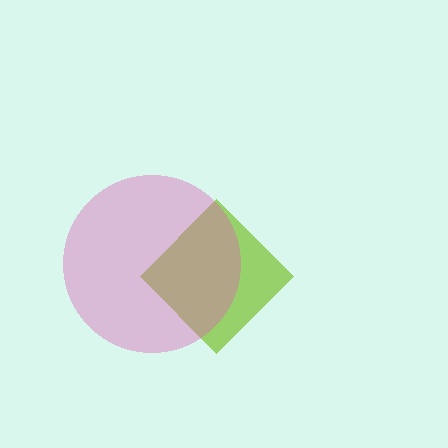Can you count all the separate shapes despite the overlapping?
Yes, there are 2 separate shapes.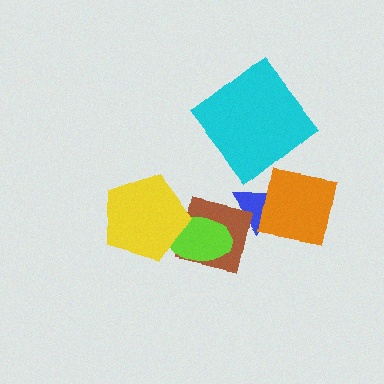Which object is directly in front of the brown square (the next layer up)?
The lime ellipse is directly in front of the brown square.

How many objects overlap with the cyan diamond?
0 objects overlap with the cyan diamond.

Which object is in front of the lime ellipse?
The yellow pentagon is in front of the lime ellipse.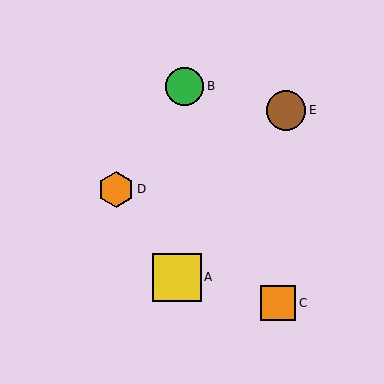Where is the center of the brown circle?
The center of the brown circle is at (286, 110).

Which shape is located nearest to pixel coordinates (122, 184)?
The orange hexagon (labeled D) at (116, 190) is nearest to that location.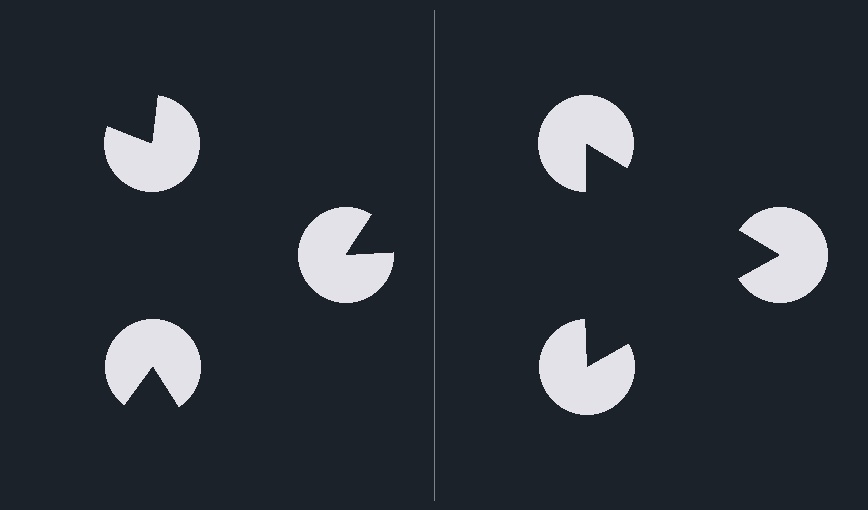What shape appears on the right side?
An illusory triangle.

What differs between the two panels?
The pac-man discs are positioned identically on both sides; only the wedge orientations differ. On the right they align to a triangle; on the left they are misaligned.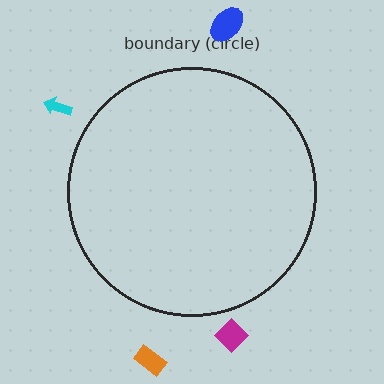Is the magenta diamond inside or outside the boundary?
Outside.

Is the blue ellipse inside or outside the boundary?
Outside.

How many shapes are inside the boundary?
0 inside, 4 outside.